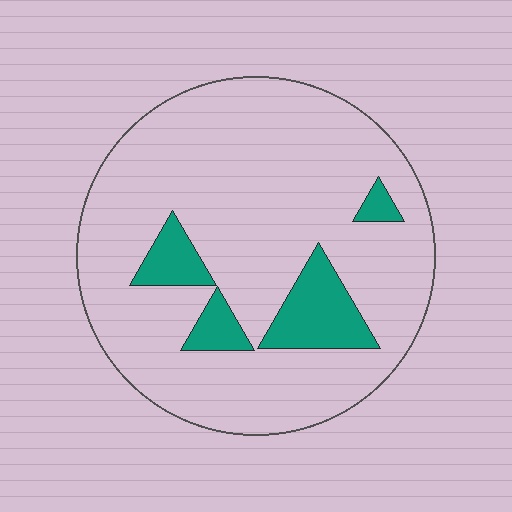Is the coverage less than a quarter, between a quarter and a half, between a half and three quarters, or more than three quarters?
Less than a quarter.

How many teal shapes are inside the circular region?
4.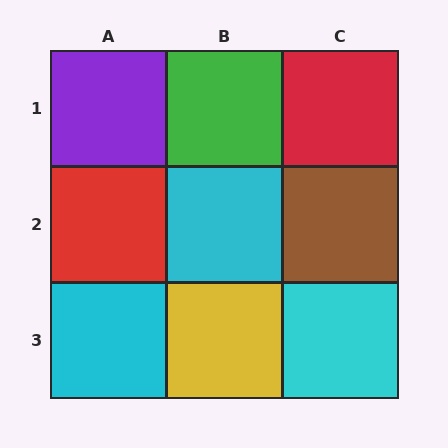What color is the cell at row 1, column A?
Purple.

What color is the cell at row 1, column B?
Green.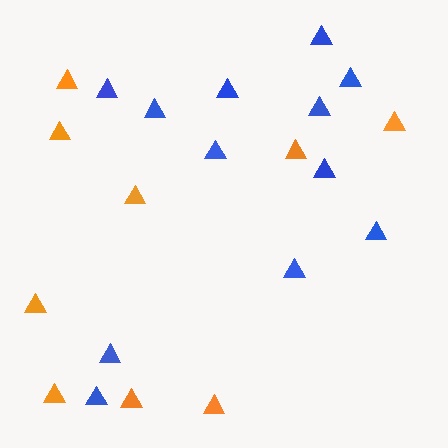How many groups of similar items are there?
There are 2 groups: one group of orange triangles (9) and one group of blue triangles (12).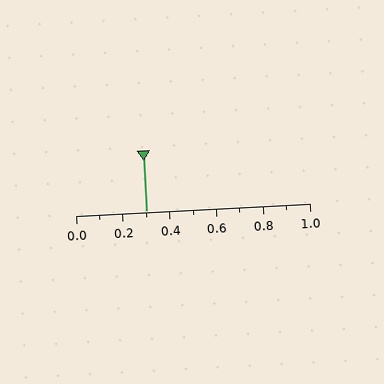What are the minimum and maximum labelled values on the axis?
The axis runs from 0.0 to 1.0.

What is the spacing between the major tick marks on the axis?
The major ticks are spaced 0.2 apart.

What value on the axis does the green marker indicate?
The marker indicates approximately 0.3.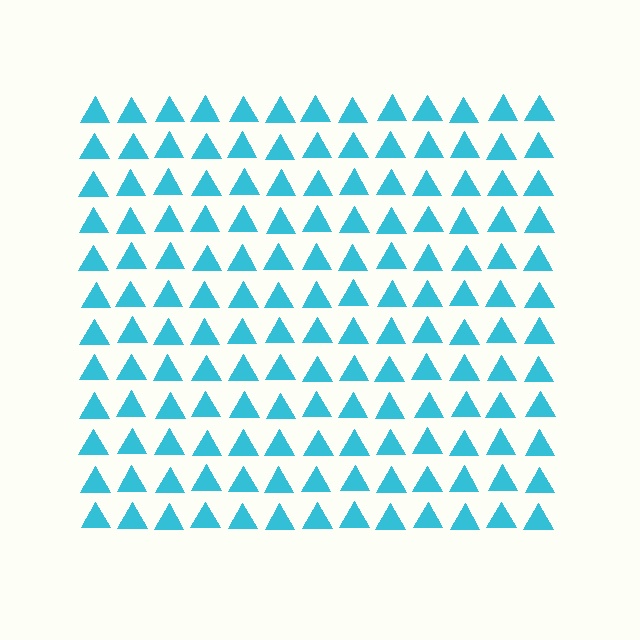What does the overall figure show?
The overall figure shows a square.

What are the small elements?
The small elements are triangles.